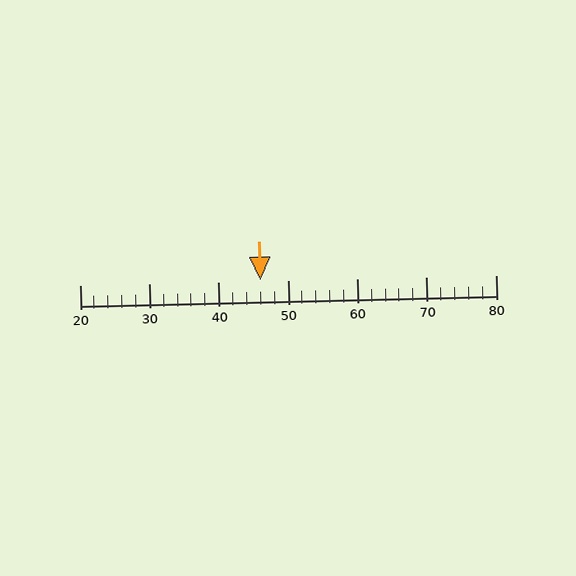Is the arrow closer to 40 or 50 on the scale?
The arrow is closer to 50.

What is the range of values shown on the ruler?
The ruler shows values from 20 to 80.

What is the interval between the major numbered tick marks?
The major tick marks are spaced 10 units apart.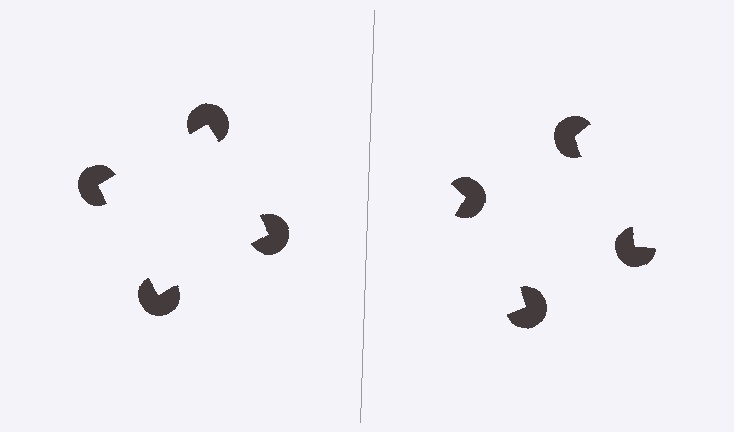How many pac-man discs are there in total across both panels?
8 — 4 on each side.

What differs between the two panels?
The pac-man discs are positioned identically on both sides; only the wedge orientations differ. On the left they align to a square; on the right they are misaligned.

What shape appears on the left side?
An illusory square.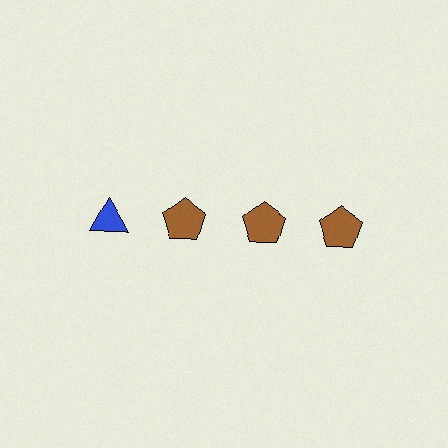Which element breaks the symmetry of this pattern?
The blue triangle in the top row, leftmost column breaks the symmetry. All other shapes are brown pentagons.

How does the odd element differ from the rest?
It differs in both color (blue instead of brown) and shape (triangle instead of pentagon).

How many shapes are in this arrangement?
There are 4 shapes arranged in a grid pattern.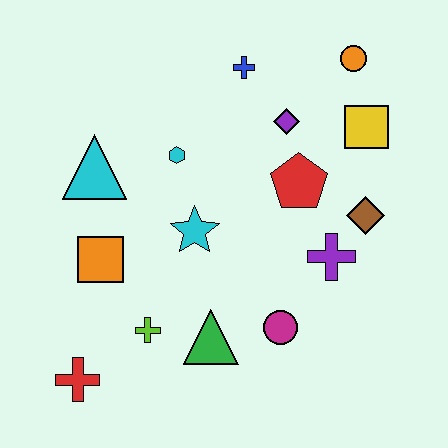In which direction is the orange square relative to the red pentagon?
The orange square is to the left of the red pentagon.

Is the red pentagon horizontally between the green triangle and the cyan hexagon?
No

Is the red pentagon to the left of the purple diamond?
No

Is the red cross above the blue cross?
No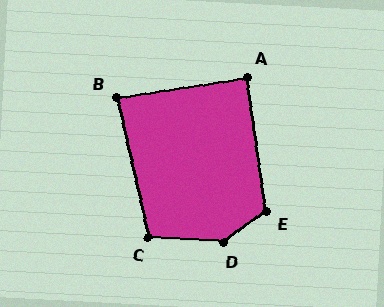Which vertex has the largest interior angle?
D, at approximately 140 degrees.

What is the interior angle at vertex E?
Approximately 118 degrees (obtuse).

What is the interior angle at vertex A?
Approximately 89 degrees (approximately right).